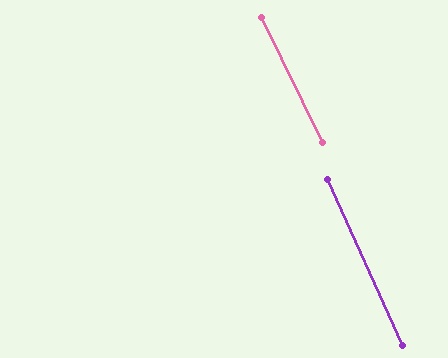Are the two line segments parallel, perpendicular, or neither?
Parallel — their directions differ by only 1.7°.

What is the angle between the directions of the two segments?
Approximately 2 degrees.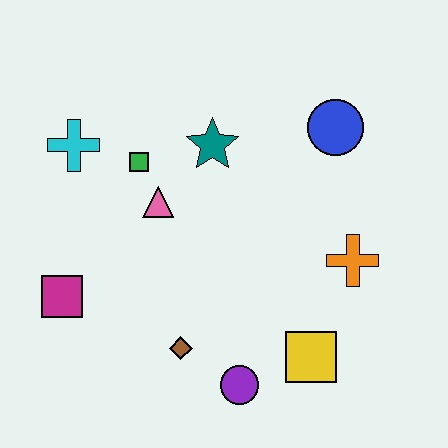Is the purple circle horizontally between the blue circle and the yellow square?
No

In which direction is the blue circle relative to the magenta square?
The blue circle is to the right of the magenta square.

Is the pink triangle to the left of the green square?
No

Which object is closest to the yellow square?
The purple circle is closest to the yellow square.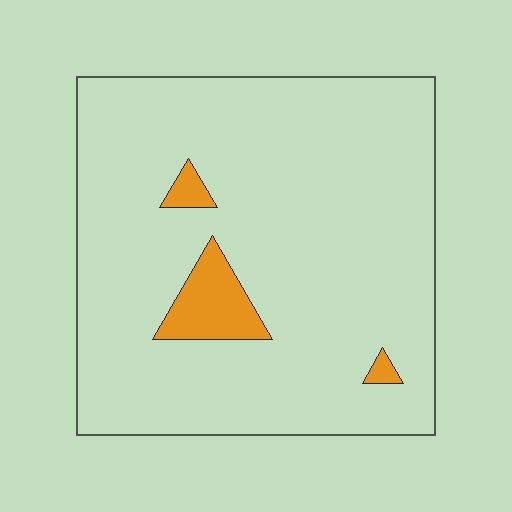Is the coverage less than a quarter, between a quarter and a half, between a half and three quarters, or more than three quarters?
Less than a quarter.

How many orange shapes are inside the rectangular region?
3.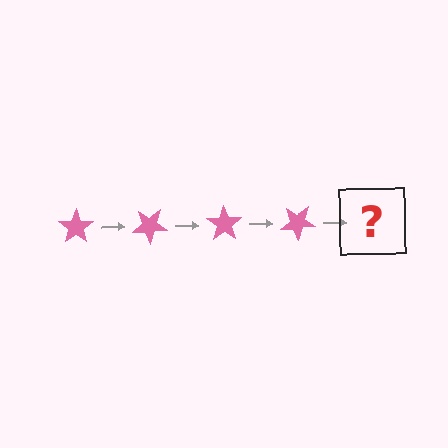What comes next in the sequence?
The next element should be a pink star rotated 140 degrees.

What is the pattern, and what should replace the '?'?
The pattern is that the star rotates 35 degrees each step. The '?' should be a pink star rotated 140 degrees.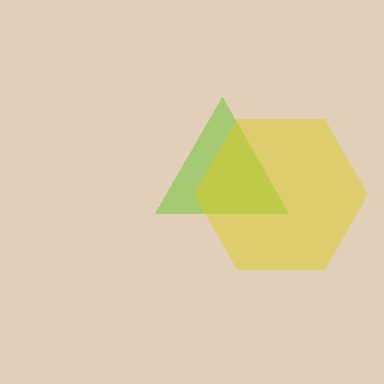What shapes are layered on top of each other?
The layered shapes are: a lime triangle, a yellow hexagon.